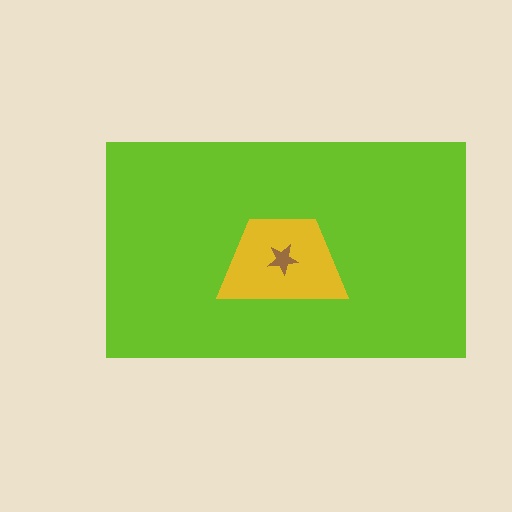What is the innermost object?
The brown star.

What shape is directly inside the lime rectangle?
The yellow trapezoid.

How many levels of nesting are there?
3.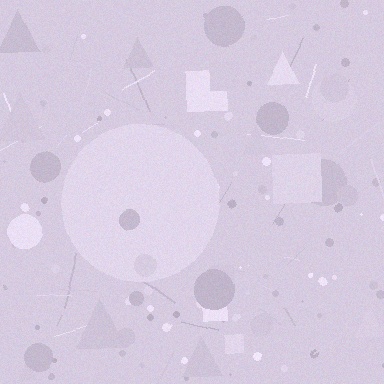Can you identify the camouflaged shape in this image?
The camouflaged shape is a circle.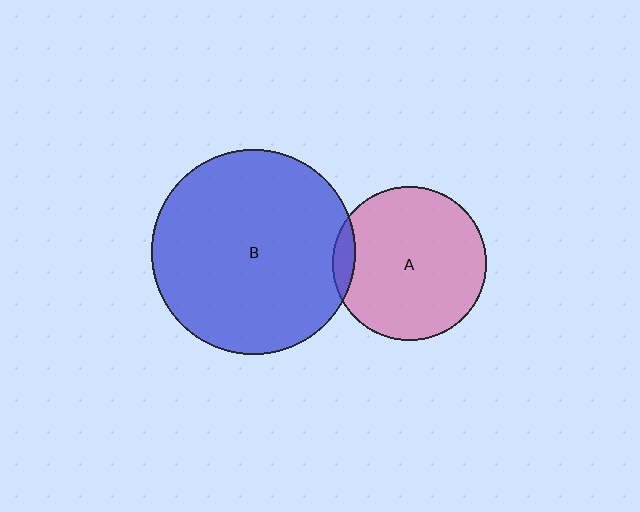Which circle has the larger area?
Circle B (blue).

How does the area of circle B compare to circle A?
Approximately 1.8 times.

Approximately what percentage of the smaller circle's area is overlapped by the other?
Approximately 5%.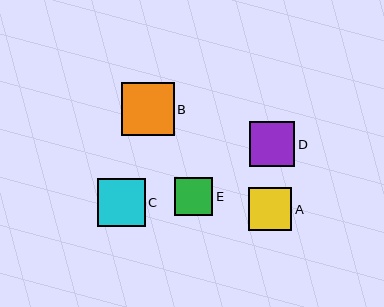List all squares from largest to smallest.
From largest to smallest: B, C, D, A, E.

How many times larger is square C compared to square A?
Square C is approximately 1.1 times the size of square A.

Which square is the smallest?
Square E is the smallest with a size of approximately 38 pixels.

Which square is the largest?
Square B is the largest with a size of approximately 53 pixels.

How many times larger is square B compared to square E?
Square B is approximately 1.4 times the size of square E.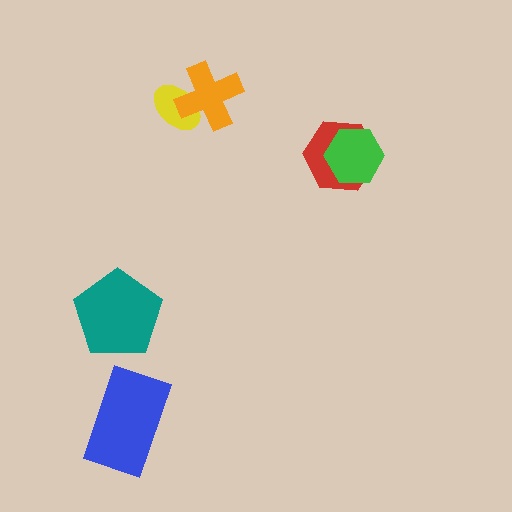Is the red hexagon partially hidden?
Yes, it is partially covered by another shape.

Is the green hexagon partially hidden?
No, no other shape covers it.